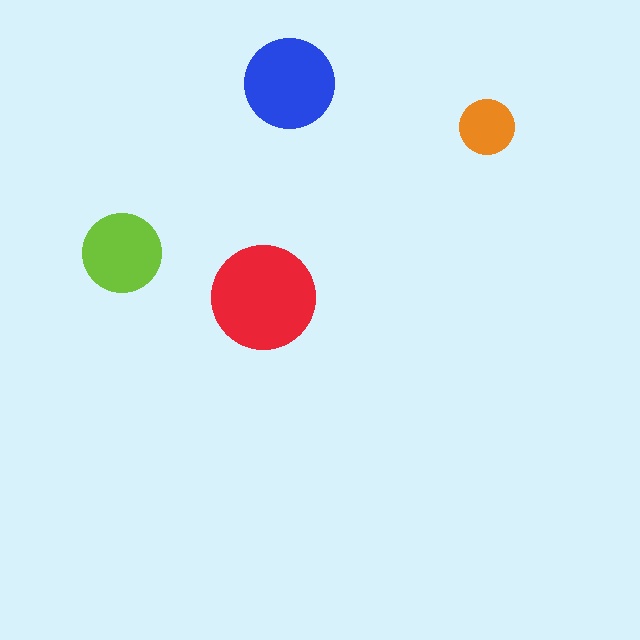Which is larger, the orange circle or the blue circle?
The blue one.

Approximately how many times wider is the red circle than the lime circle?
About 1.5 times wider.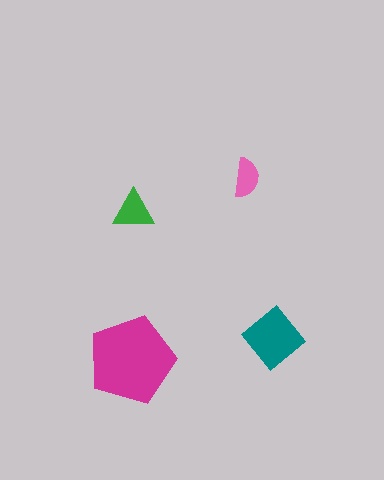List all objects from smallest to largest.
The pink semicircle, the green triangle, the teal diamond, the magenta pentagon.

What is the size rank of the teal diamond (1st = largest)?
2nd.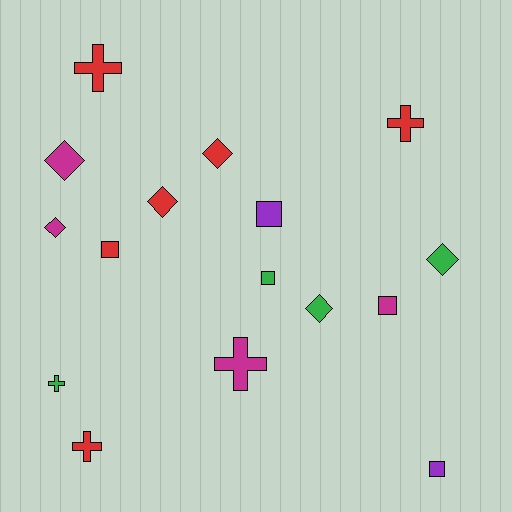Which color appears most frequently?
Red, with 6 objects.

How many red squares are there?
There is 1 red square.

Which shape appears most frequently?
Diamond, with 6 objects.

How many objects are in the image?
There are 16 objects.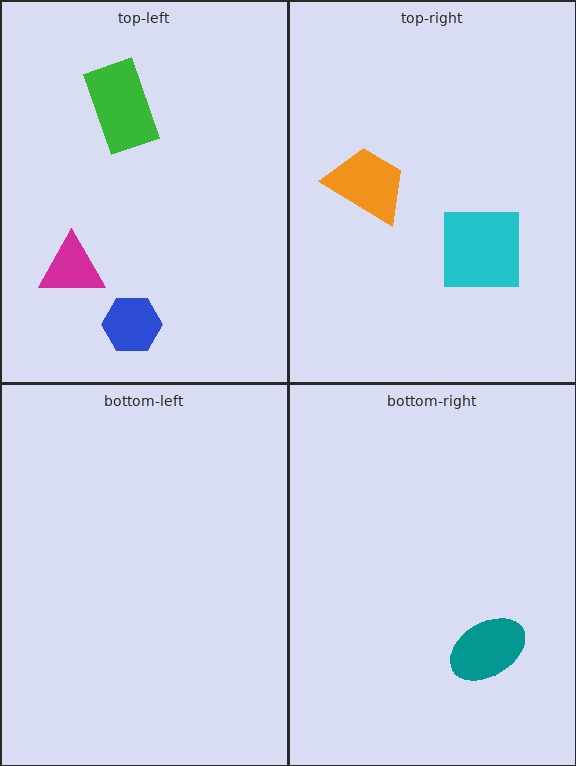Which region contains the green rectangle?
The top-left region.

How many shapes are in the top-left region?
3.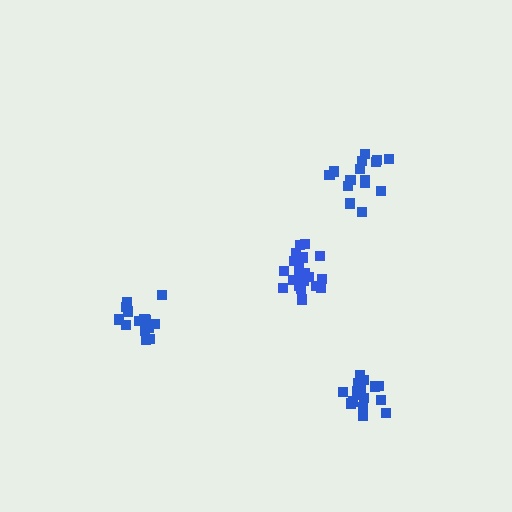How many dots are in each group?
Group 1: 16 dots, Group 2: 15 dots, Group 3: 21 dots, Group 4: 18 dots (70 total).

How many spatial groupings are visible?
There are 4 spatial groupings.